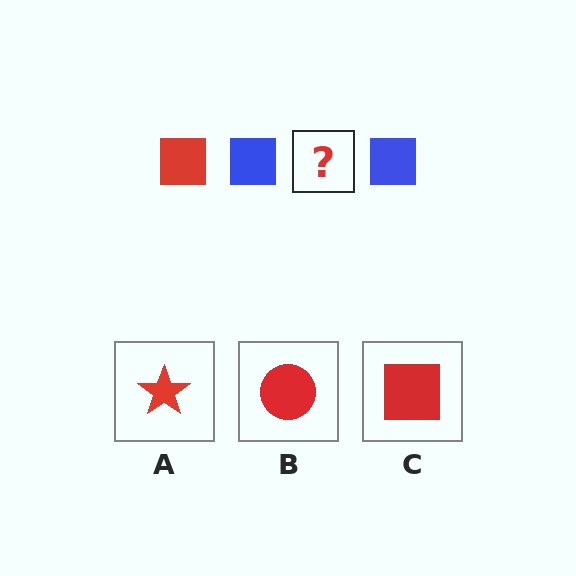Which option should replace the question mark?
Option C.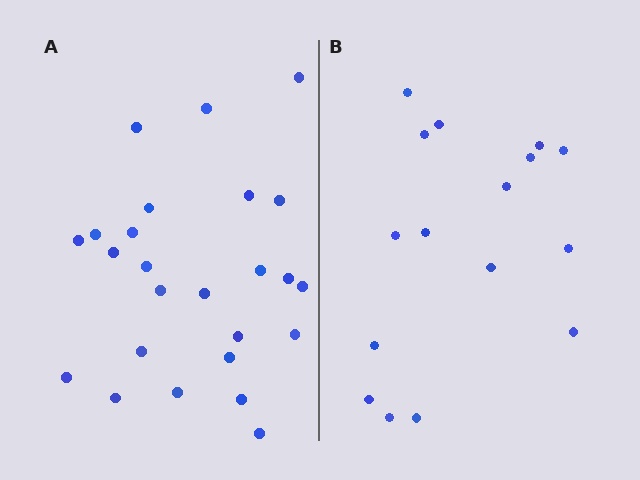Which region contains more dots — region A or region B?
Region A (the left region) has more dots.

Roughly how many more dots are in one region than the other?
Region A has roughly 8 or so more dots than region B.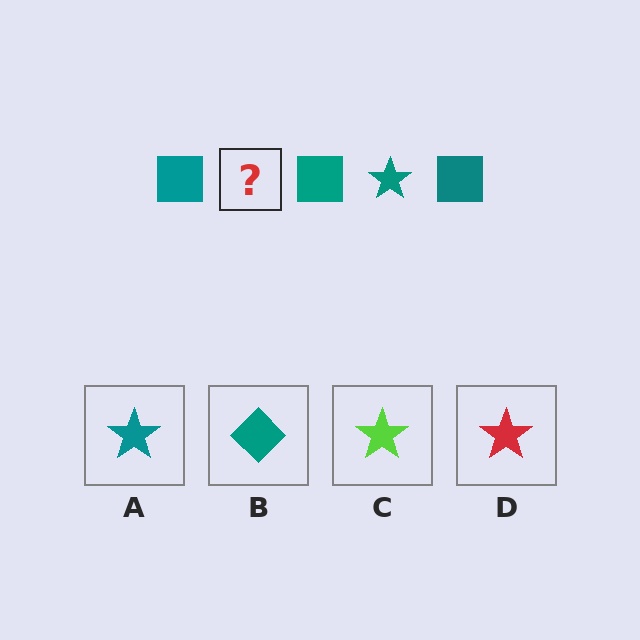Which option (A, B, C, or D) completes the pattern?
A.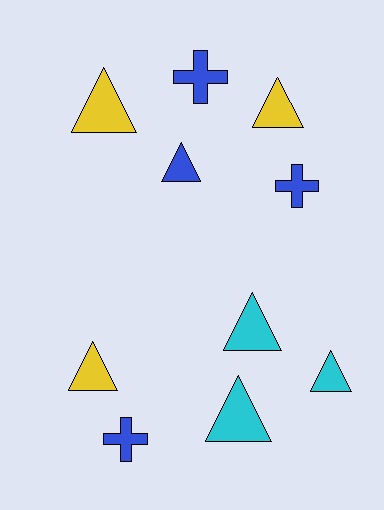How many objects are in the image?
There are 10 objects.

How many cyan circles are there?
There are no cyan circles.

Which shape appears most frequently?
Triangle, with 7 objects.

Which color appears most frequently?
Blue, with 4 objects.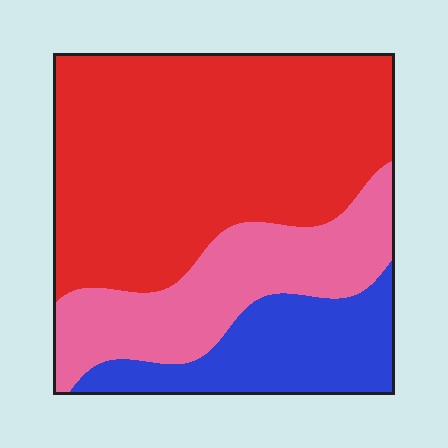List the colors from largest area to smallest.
From largest to smallest: red, pink, blue.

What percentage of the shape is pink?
Pink covers around 25% of the shape.